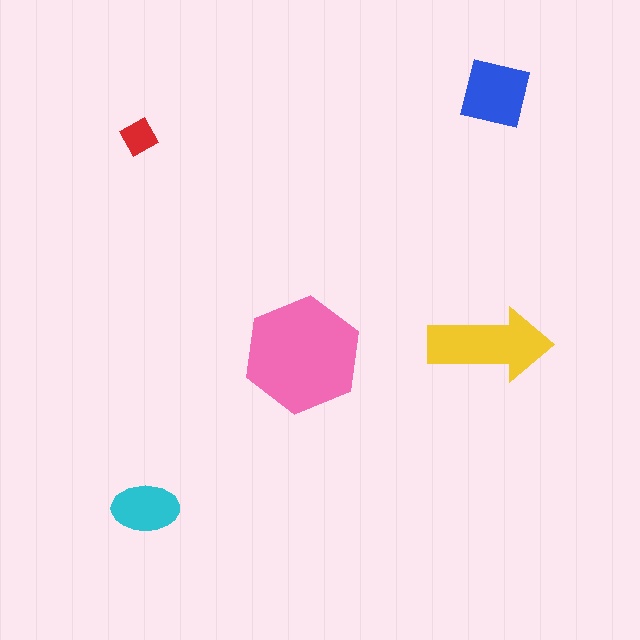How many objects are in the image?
There are 5 objects in the image.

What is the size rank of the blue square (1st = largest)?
3rd.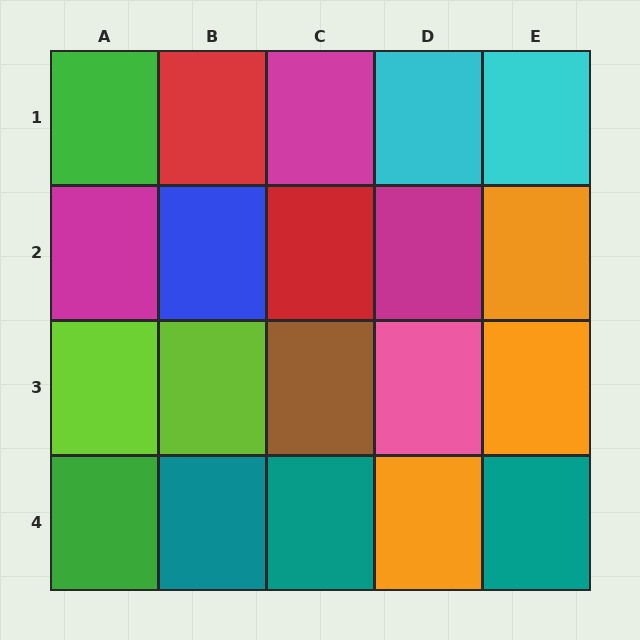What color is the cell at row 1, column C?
Magenta.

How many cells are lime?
2 cells are lime.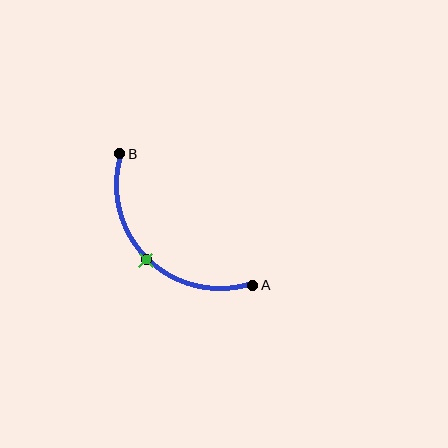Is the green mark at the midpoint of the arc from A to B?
Yes. The green mark lies on the arc at equal arc-length from both A and B — it is the arc midpoint.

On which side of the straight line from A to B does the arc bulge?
The arc bulges below and to the left of the straight line connecting A and B.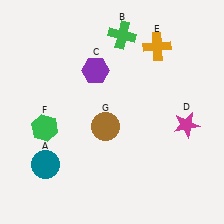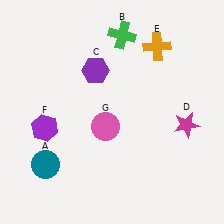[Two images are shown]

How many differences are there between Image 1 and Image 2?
There are 2 differences between the two images.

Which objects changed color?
F changed from green to purple. G changed from brown to pink.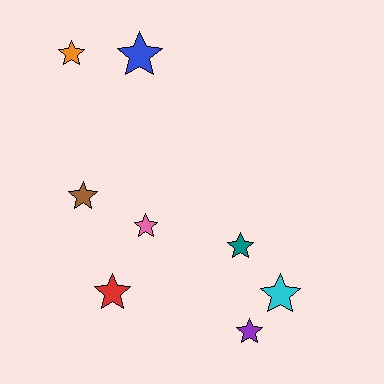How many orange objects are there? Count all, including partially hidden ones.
There is 1 orange object.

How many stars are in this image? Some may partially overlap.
There are 8 stars.